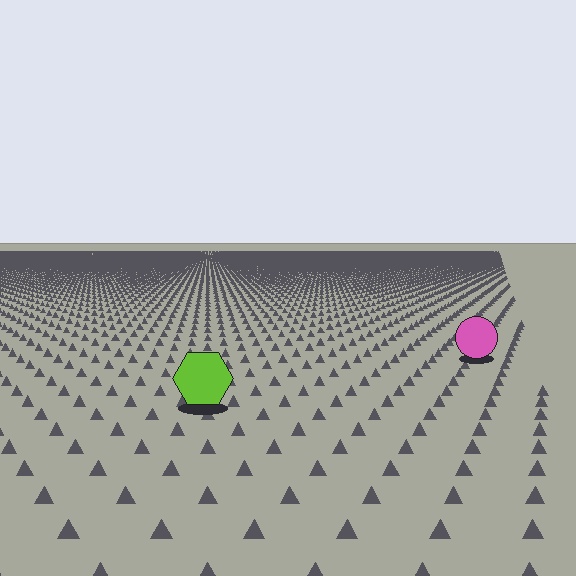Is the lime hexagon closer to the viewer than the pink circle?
Yes. The lime hexagon is closer — you can tell from the texture gradient: the ground texture is coarser near it.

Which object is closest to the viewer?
The lime hexagon is closest. The texture marks near it are larger and more spread out.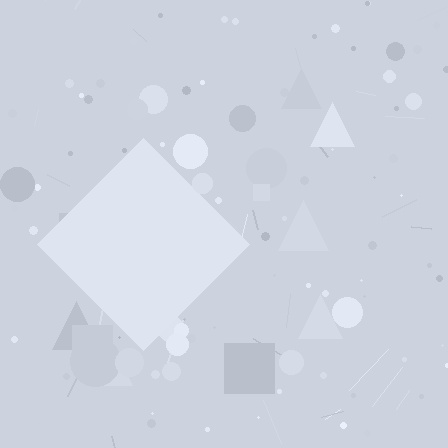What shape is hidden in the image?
A diamond is hidden in the image.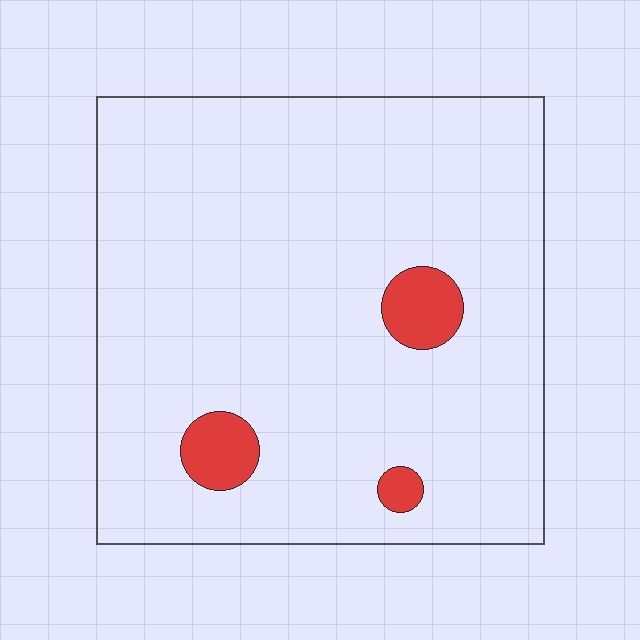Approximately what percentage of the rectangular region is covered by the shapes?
Approximately 5%.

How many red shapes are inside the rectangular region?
3.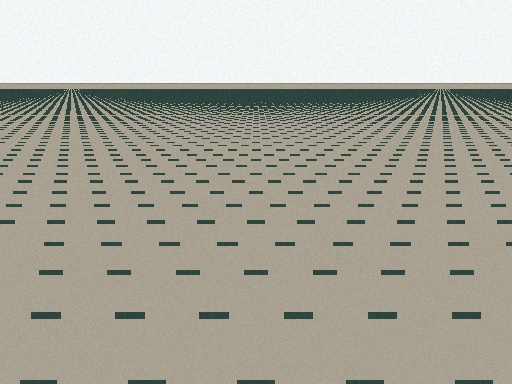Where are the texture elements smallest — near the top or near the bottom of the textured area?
Near the top.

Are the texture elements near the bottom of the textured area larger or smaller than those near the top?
Larger. Near the bottom, elements are closer to the viewer and appear at a bigger on-screen size.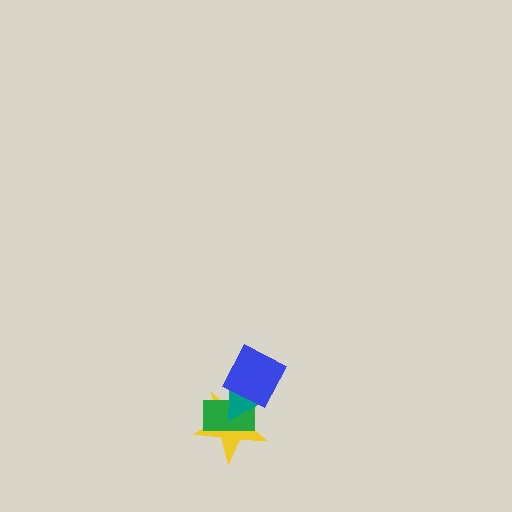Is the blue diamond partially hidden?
No, no other shape covers it.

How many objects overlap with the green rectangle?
3 objects overlap with the green rectangle.